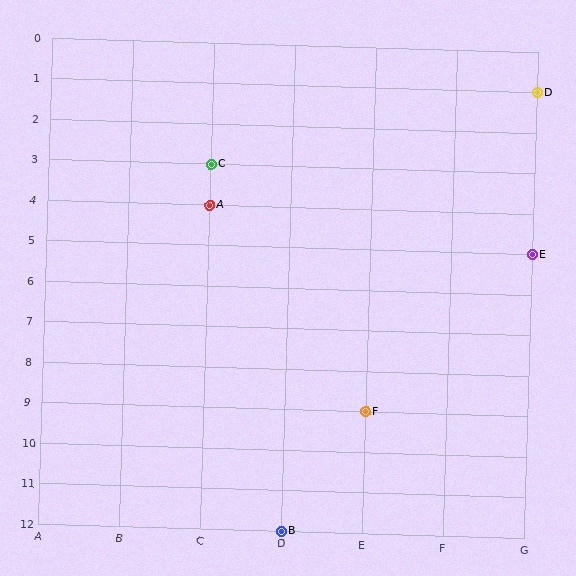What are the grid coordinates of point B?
Point B is at grid coordinates (D, 12).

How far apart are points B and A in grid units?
Points B and A are 1 column and 8 rows apart (about 8.1 grid units diagonally).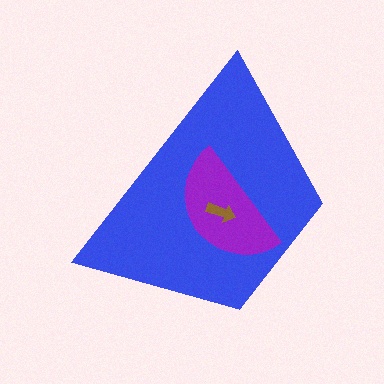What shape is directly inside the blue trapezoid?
The purple semicircle.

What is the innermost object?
The brown arrow.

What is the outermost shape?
The blue trapezoid.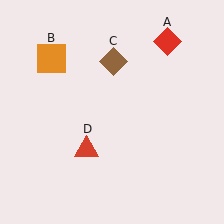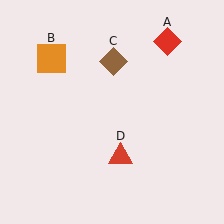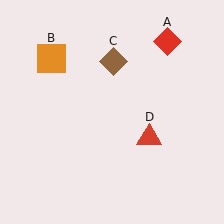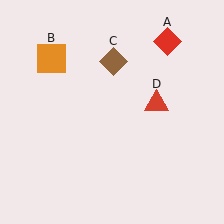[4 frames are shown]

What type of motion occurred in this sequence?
The red triangle (object D) rotated counterclockwise around the center of the scene.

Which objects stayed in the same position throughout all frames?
Red diamond (object A) and orange square (object B) and brown diamond (object C) remained stationary.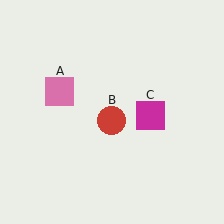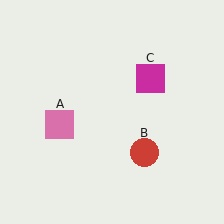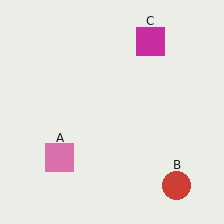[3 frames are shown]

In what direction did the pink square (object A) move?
The pink square (object A) moved down.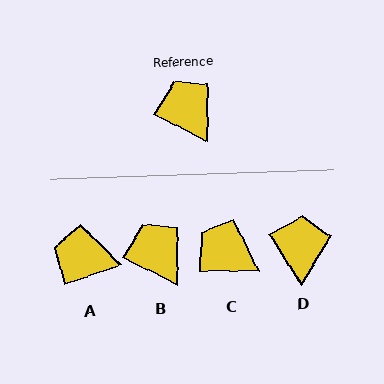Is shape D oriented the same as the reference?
No, it is off by about 31 degrees.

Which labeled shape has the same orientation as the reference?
B.